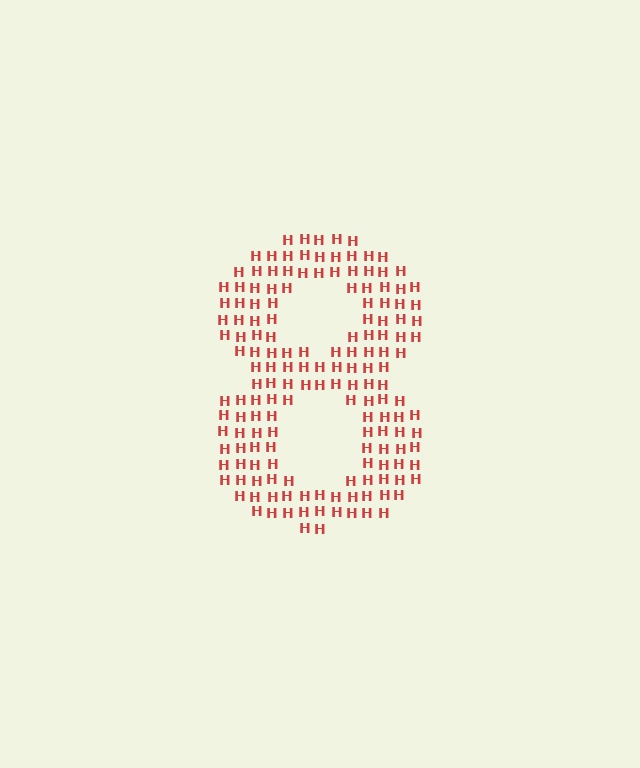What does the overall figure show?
The overall figure shows the digit 8.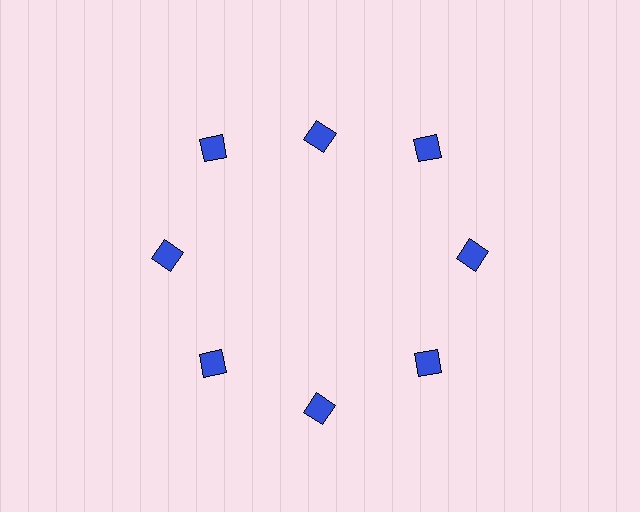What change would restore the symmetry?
The symmetry would be restored by moving it outward, back onto the ring so that all 8 squares sit at equal angles and equal distance from the center.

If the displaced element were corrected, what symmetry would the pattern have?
It would have 8-fold rotational symmetry — the pattern would map onto itself every 45 degrees.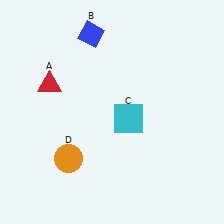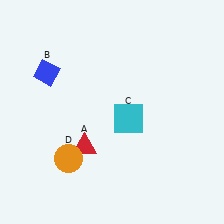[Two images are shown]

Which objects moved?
The objects that moved are: the red triangle (A), the blue diamond (B).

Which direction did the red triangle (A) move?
The red triangle (A) moved down.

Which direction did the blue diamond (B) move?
The blue diamond (B) moved left.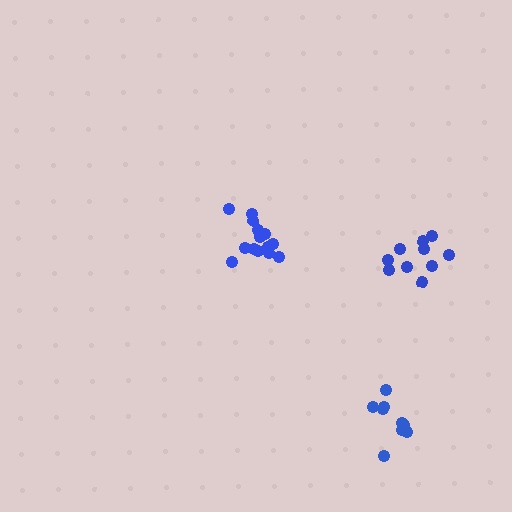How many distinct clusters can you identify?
There are 3 distinct clusters.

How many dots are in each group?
Group 1: 15 dots, Group 2: 10 dots, Group 3: 9 dots (34 total).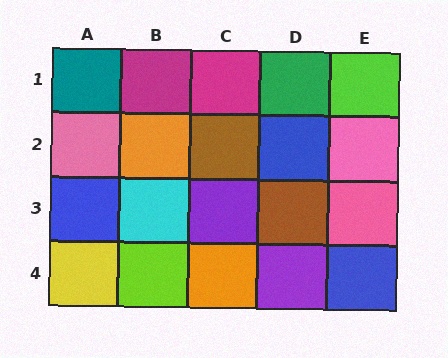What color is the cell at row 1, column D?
Green.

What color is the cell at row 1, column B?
Magenta.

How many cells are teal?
1 cell is teal.